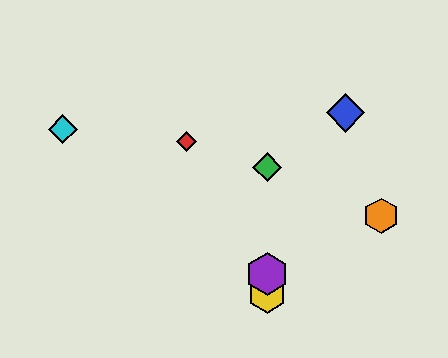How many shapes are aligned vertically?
3 shapes (the green diamond, the yellow hexagon, the purple hexagon) are aligned vertically.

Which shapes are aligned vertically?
The green diamond, the yellow hexagon, the purple hexagon are aligned vertically.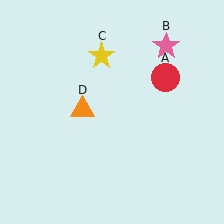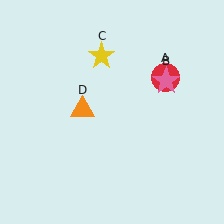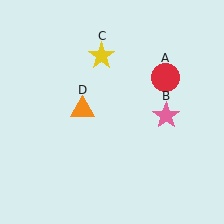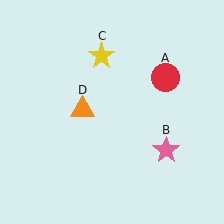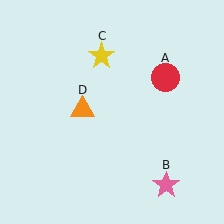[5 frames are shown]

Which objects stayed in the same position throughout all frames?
Red circle (object A) and yellow star (object C) and orange triangle (object D) remained stationary.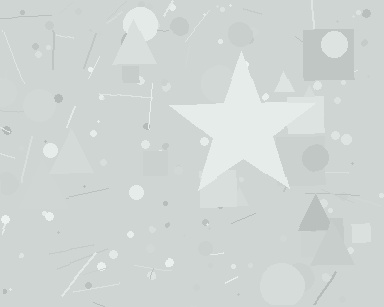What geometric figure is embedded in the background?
A star is embedded in the background.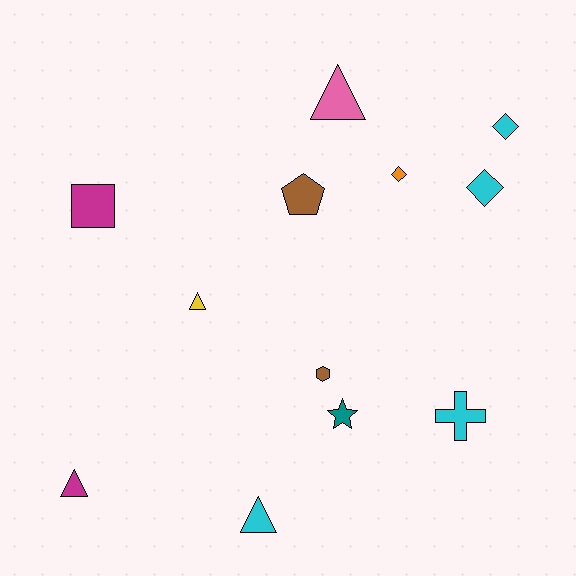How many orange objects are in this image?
There is 1 orange object.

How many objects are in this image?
There are 12 objects.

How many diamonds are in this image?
There are 3 diamonds.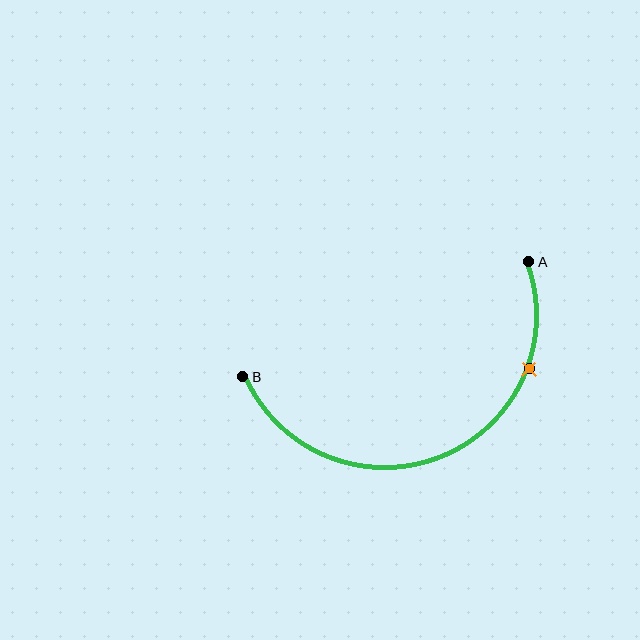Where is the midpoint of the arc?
The arc midpoint is the point on the curve farthest from the straight line joining A and B. It sits below that line.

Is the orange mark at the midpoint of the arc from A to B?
No. The orange mark lies on the arc but is closer to endpoint A. The arc midpoint would be at the point on the curve equidistant along the arc from both A and B.